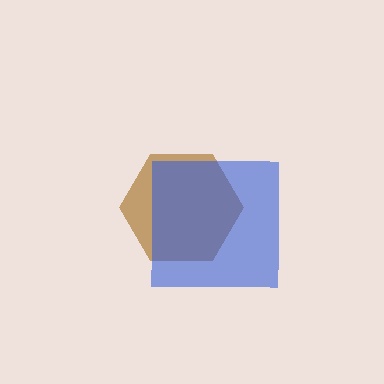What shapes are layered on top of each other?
The layered shapes are: a brown hexagon, a blue square.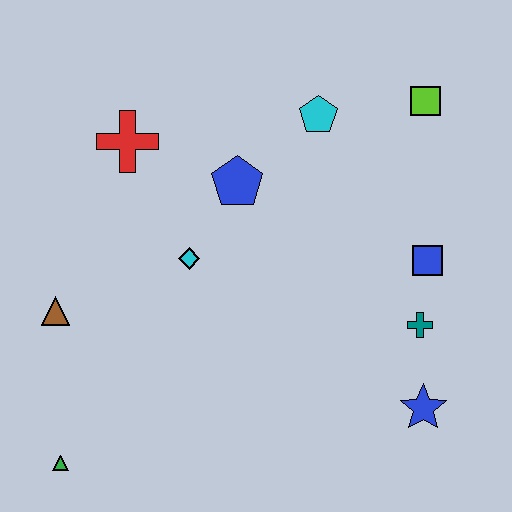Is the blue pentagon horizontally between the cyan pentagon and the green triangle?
Yes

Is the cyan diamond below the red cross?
Yes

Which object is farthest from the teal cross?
The green triangle is farthest from the teal cross.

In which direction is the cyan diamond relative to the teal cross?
The cyan diamond is to the left of the teal cross.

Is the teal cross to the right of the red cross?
Yes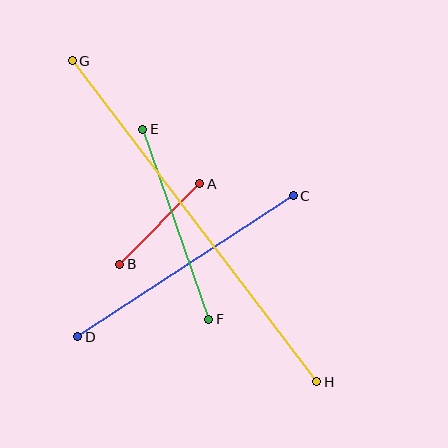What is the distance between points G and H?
The distance is approximately 404 pixels.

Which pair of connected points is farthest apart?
Points G and H are farthest apart.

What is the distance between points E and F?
The distance is approximately 201 pixels.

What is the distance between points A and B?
The distance is approximately 114 pixels.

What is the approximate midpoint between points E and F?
The midpoint is at approximately (176, 224) pixels.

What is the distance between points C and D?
The distance is approximately 257 pixels.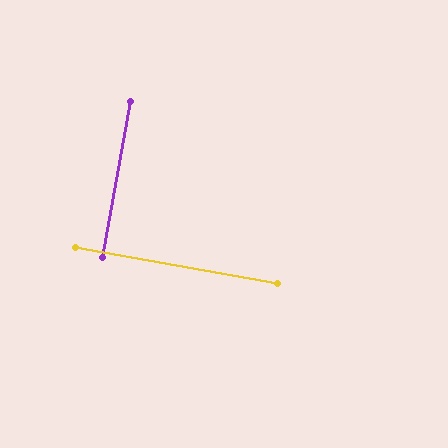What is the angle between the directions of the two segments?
Approximately 90 degrees.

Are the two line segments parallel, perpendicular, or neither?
Perpendicular — they meet at approximately 90°.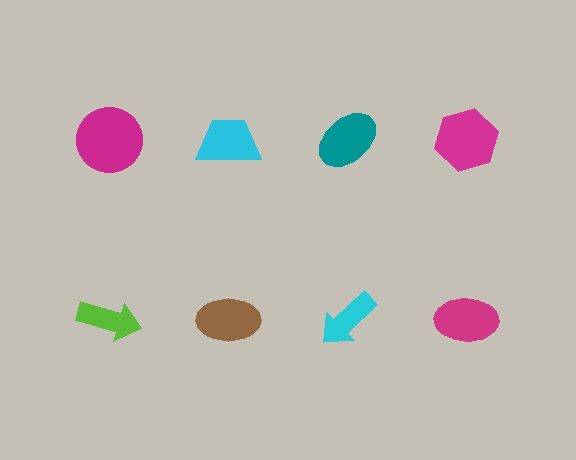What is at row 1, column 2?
A cyan trapezoid.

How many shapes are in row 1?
4 shapes.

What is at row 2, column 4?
A magenta ellipse.